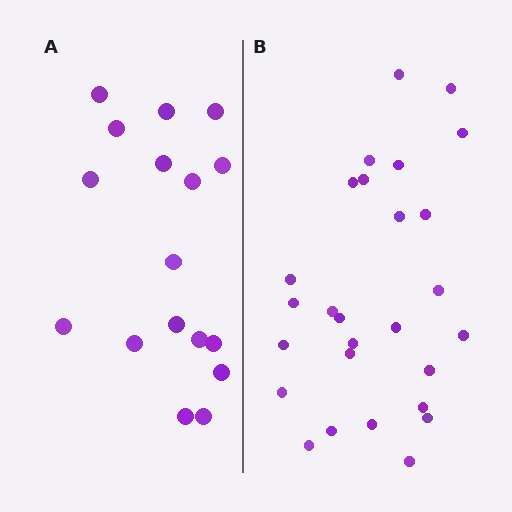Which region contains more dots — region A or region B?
Region B (the right region) has more dots.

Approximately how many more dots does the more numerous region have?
Region B has roughly 10 or so more dots than region A.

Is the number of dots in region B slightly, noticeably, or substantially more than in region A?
Region B has substantially more. The ratio is roughly 1.6 to 1.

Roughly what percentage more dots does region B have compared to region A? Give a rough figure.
About 60% more.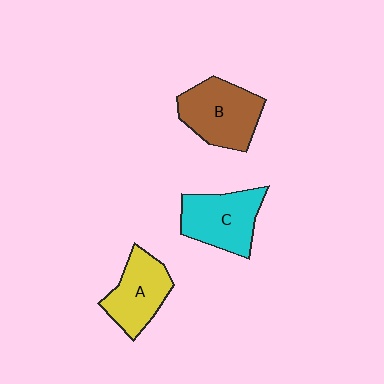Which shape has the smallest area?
Shape A (yellow).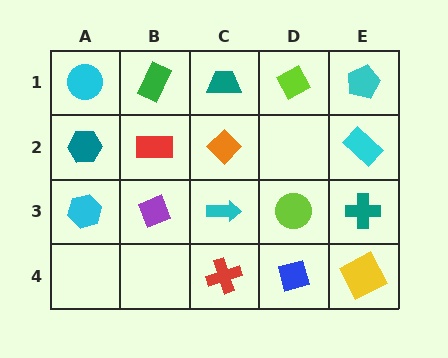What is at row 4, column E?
A yellow square.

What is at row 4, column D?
A blue diamond.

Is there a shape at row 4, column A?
No, that cell is empty.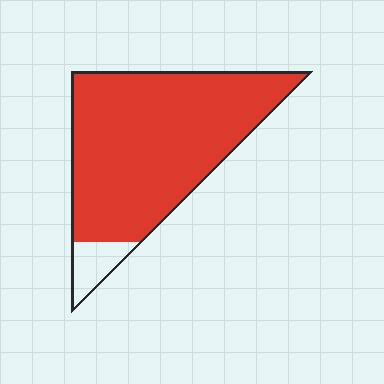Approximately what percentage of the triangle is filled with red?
Approximately 90%.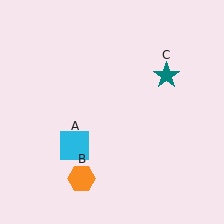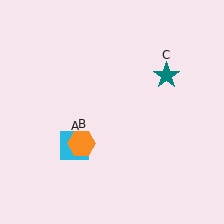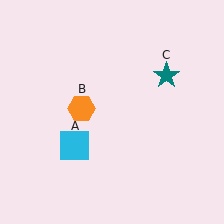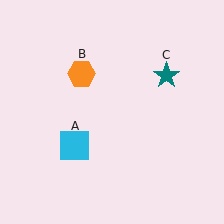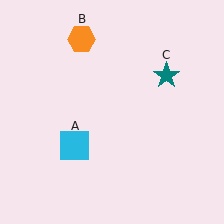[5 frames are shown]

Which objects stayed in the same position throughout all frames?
Cyan square (object A) and teal star (object C) remained stationary.